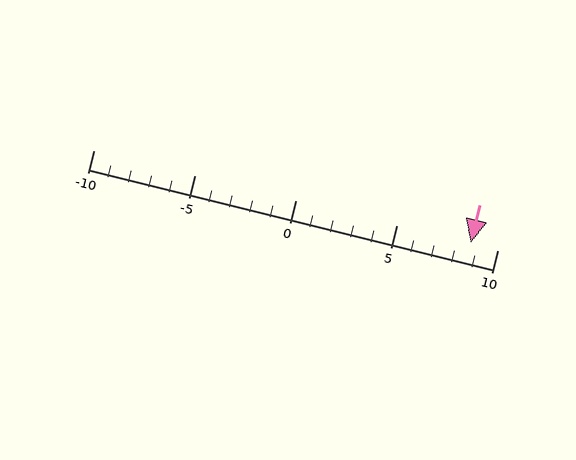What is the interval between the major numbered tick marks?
The major tick marks are spaced 5 units apart.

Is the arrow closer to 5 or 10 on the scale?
The arrow is closer to 10.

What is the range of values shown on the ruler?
The ruler shows values from -10 to 10.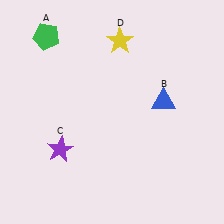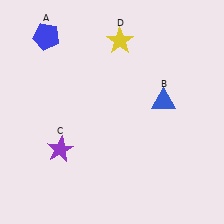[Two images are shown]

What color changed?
The pentagon (A) changed from green in Image 1 to blue in Image 2.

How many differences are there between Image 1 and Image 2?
There is 1 difference between the two images.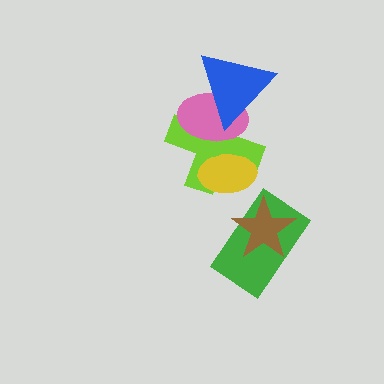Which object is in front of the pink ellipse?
The blue triangle is in front of the pink ellipse.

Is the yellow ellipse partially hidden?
Yes, it is partially covered by another shape.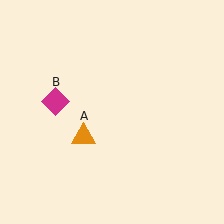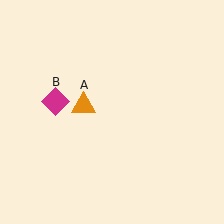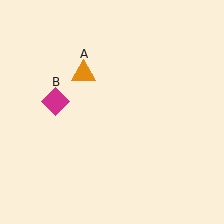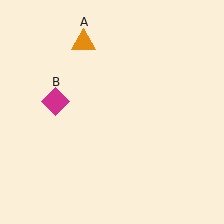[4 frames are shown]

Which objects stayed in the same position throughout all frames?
Magenta diamond (object B) remained stationary.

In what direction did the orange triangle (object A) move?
The orange triangle (object A) moved up.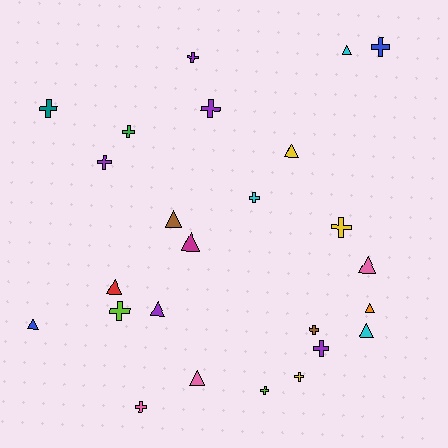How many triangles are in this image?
There are 11 triangles.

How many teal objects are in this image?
There is 1 teal object.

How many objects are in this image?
There are 25 objects.